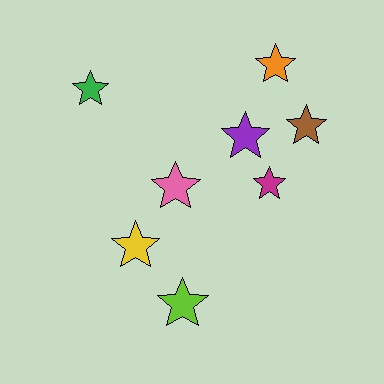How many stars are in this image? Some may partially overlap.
There are 8 stars.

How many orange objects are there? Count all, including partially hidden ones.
There is 1 orange object.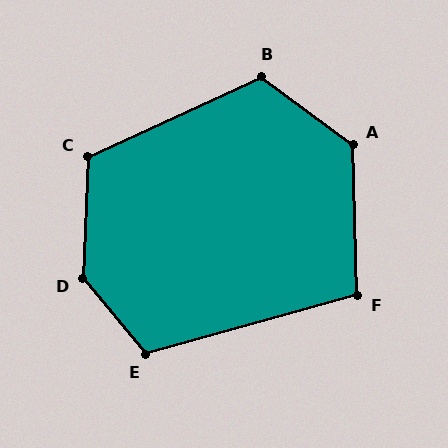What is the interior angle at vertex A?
Approximately 128 degrees (obtuse).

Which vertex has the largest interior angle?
D, at approximately 137 degrees.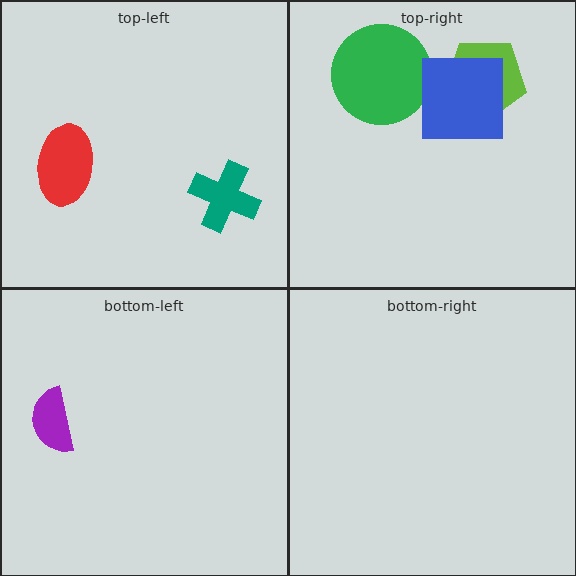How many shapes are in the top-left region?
2.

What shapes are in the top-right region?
The green circle, the lime pentagon, the blue square.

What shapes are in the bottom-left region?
The purple semicircle.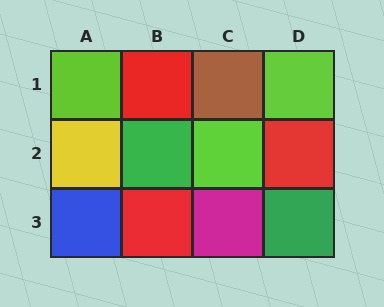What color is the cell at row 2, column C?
Lime.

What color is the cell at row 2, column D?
Red.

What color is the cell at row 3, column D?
Green.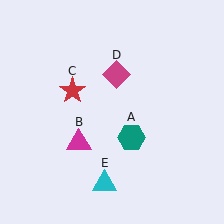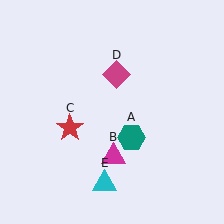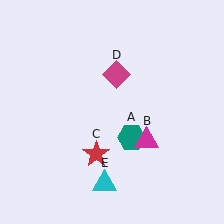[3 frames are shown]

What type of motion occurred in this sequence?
The magenta triangle (object B), red star (object C) rotated counterclockwise around the center of the scene.